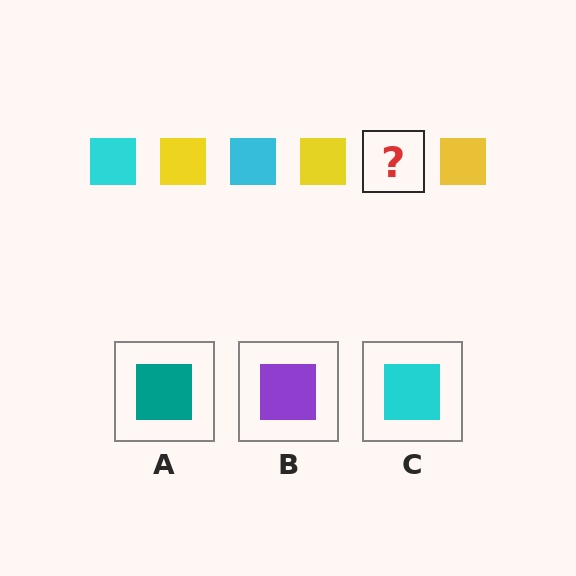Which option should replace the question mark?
Option C.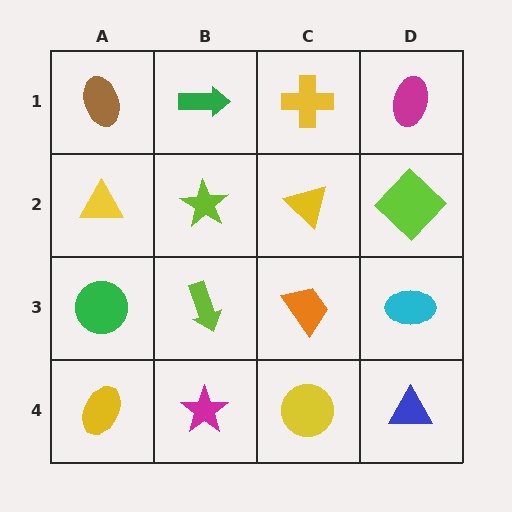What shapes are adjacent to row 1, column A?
A yellow triangle (row 2, column A), a green arrow (row 1, column B).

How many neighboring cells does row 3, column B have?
4.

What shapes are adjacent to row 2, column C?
A yellow cross (row 1, column C), an orange trapezoid (row 3, column C), a lime star (row 2, column B), a lime diamond (row 2, column D).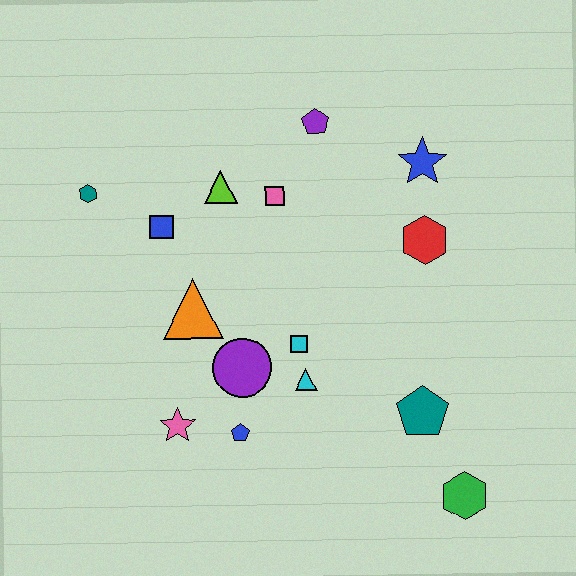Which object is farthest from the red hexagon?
The teal hexagon is farthest from the red hexagon.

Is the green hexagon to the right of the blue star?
Yes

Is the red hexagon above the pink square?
No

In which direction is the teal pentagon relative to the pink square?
The teal pentagon is below the pink square.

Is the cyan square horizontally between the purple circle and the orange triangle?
No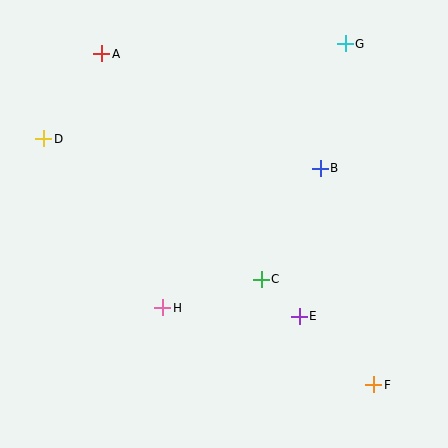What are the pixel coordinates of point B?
Point B is at (320, 168).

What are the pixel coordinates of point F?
Point F is at (374, 385).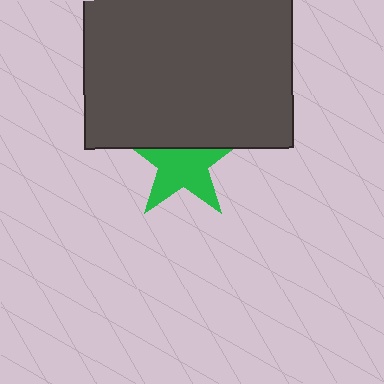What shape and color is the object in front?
The object in front is a dark gray rectangle.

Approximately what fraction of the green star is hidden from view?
Roughly 37% of the green star is hidden behind the dark gray rectangle.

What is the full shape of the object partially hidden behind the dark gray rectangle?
The partially hidden object is a green star.